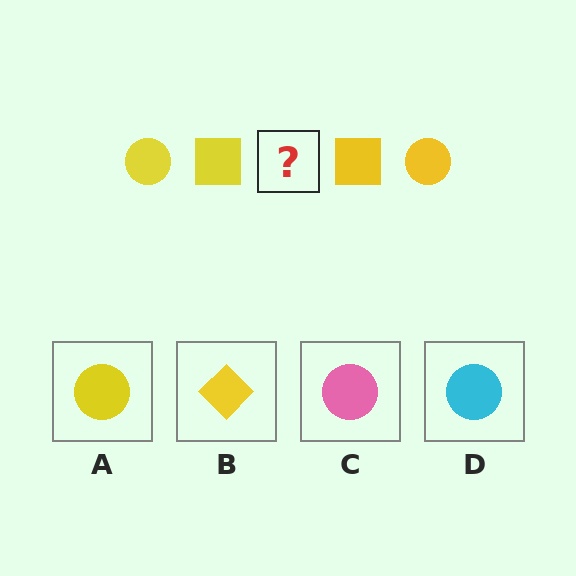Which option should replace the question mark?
Option A.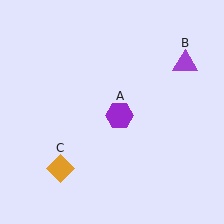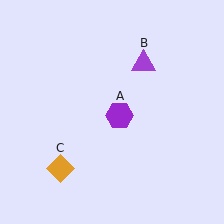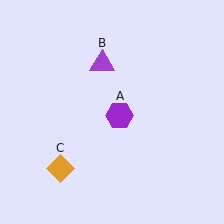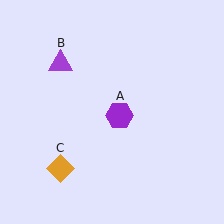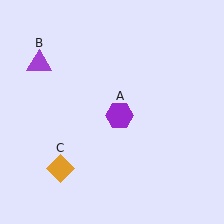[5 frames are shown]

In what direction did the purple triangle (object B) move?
The purple triangle (object B) moved left.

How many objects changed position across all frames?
1 object changed position: purple triangle (object B).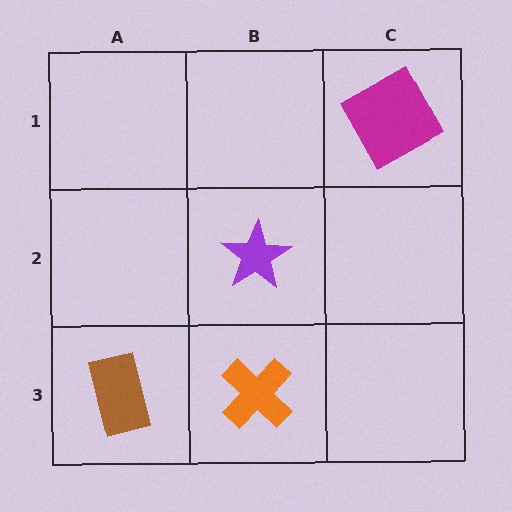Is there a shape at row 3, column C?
No, that cell is empty.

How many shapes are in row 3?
2 shapes.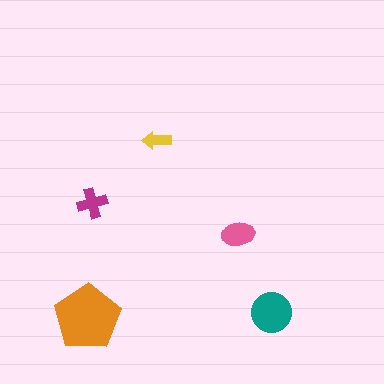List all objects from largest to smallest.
The orange pentagon, the teal circle, the pink ellipse, the magenta cross, the yellow arrow.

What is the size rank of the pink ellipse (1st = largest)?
3rd.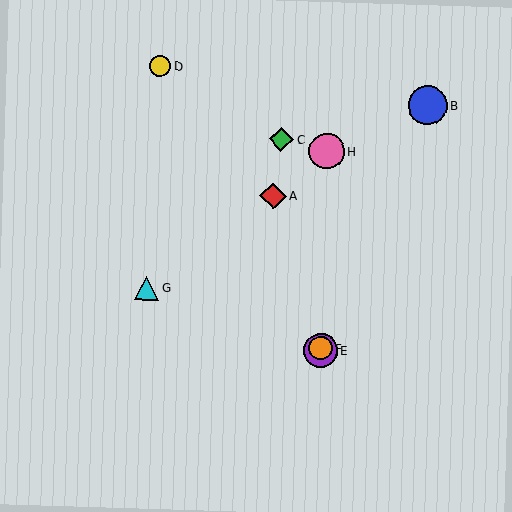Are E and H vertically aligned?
Yes, both are at x≈321.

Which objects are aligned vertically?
Objects E, F, H are aligned vertically.